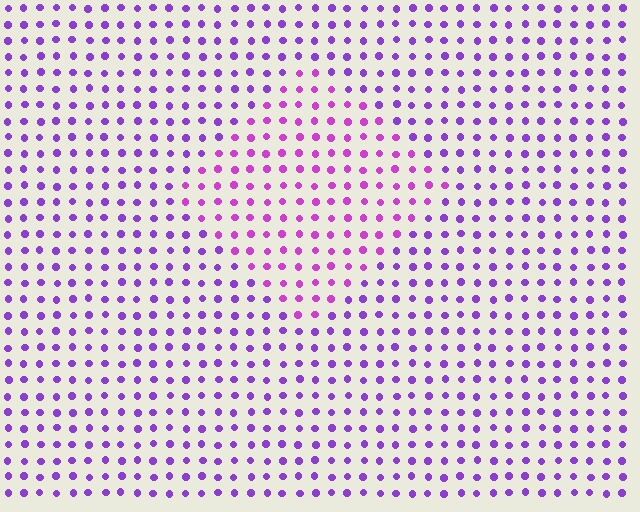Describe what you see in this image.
The image is filled with small purple elements in a uniform arrangement. A diamond-shaped region is visible where the elements are tinted to a slightly different hue, forming a subtle color boundary.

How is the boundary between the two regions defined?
The boundary is defined purely by a slight shift in hue (about 29 degrees). Spacing, size, and orientation are identical on both sides.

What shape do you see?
I see a diamond.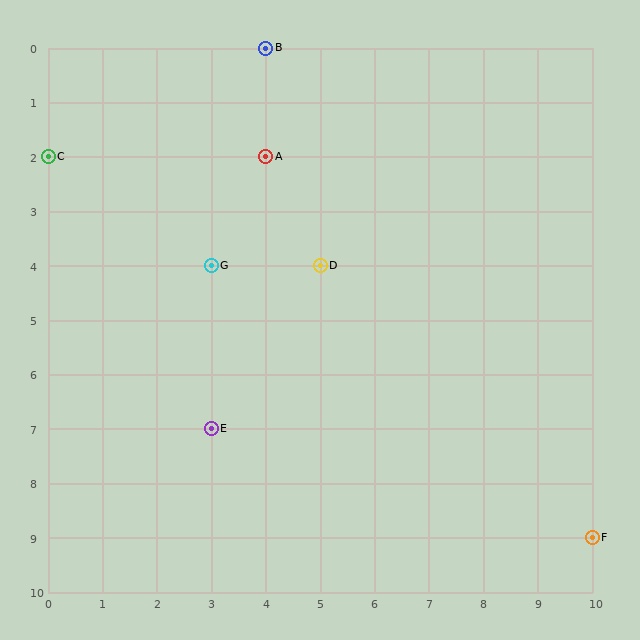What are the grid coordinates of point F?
Point F is at grid coordinates (10, 9).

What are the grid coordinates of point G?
Point G is at grid coordinates (3, 4).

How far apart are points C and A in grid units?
Points C and A are 4 columns apart.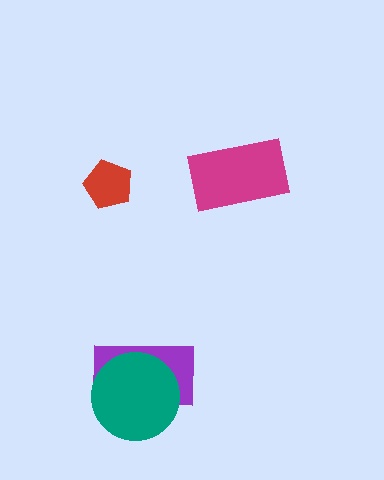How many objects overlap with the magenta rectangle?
0 objects overlap with the magenta rectangle.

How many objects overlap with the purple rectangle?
1 object overlaps with the purple rectangle.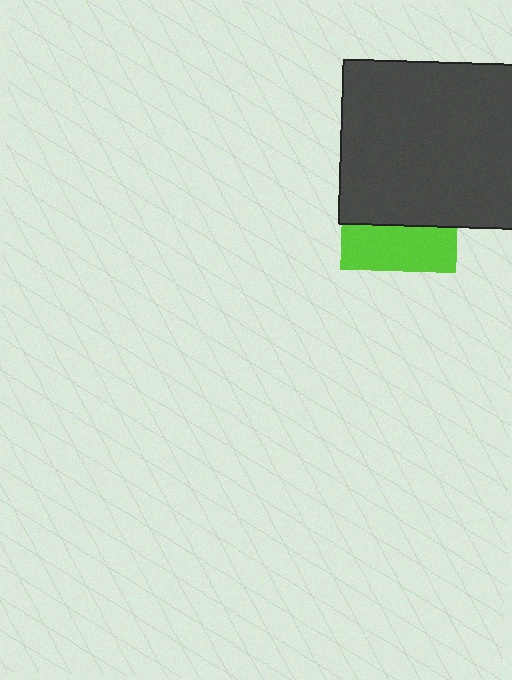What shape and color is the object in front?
The object in front is a dark gray rectangle.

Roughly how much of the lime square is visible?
A small part of it is visible (roughly 40%).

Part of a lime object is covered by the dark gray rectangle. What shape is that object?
It is a square.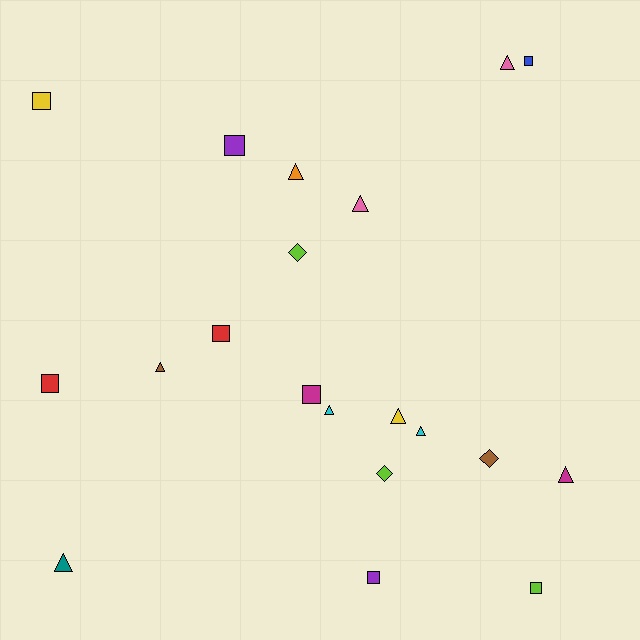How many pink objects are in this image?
There are 2 pink objects.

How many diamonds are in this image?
There are 3 diamonds.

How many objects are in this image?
There are 20 objects.